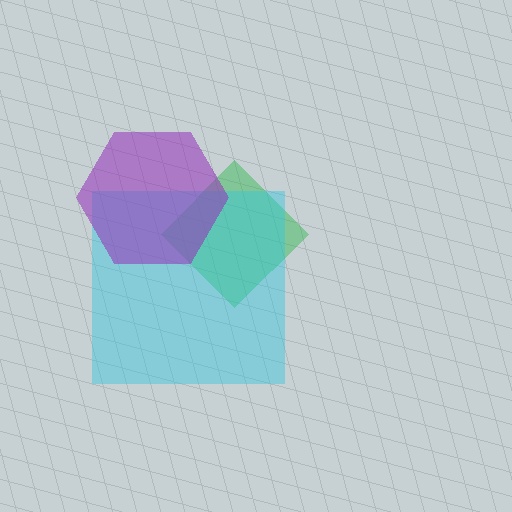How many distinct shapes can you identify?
There are 3 distinct shapes: a green diamond, a cyan square, a purple hexagon.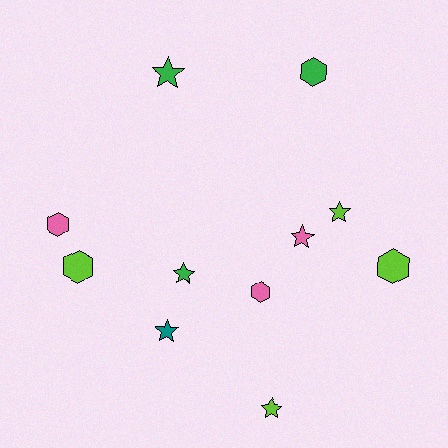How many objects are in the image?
There are 11 objects.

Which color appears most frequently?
Lime, with 4 objects.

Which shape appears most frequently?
Star, with 6 objects.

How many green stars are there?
There are 2 green stars.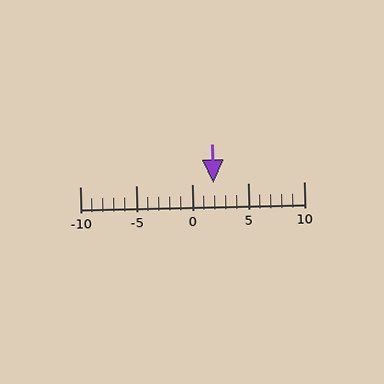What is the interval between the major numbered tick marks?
The major tick marks are spaced 5 units apart.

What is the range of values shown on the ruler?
The ruler shows values from -10 to 10.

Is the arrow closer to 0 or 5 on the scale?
The arrow is closer to 0.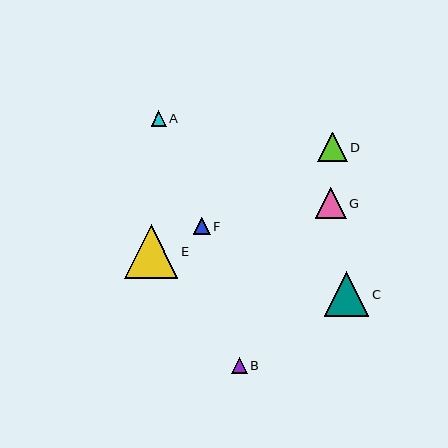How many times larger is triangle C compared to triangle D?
Triangle C is approximately 1.5 times the size of triangle D.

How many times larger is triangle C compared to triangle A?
Triangle C is approximately 2.9 times the size of triangle A.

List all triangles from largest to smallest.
From largest to smallest: E, C, G, D, F, B, A.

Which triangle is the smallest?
Triangle A is the smallest with a size of approximately 15 pixels.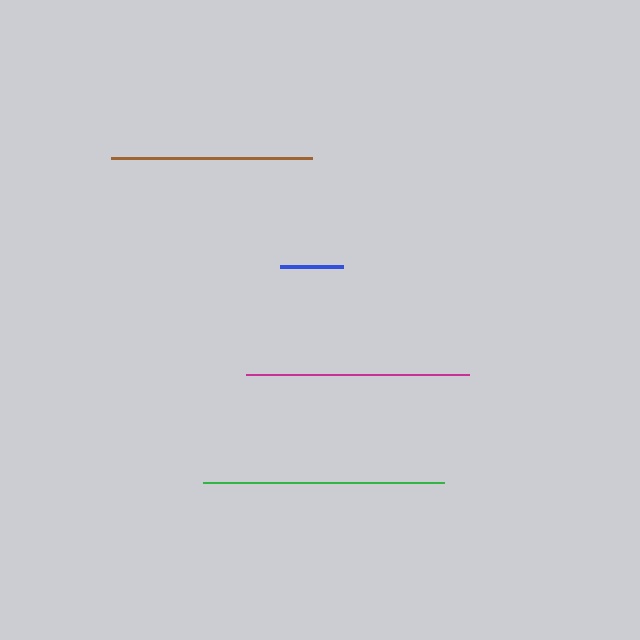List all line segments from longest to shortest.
From longest to shortest: green, magenta, brown, blue.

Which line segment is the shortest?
The blue line is the shortest at approximately 63 pixels.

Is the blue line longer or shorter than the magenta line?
The magenta line is longer than the blue line.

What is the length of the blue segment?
The blue segment is approximately 63 pixels long.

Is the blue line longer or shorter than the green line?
The green line is longer than the blue line.